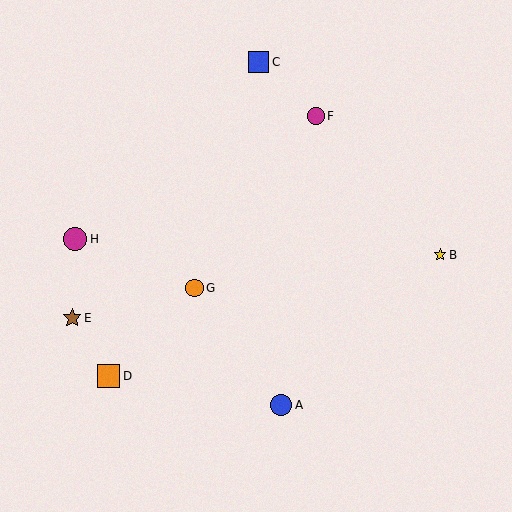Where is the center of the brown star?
The center of the brown star is at (72, 318).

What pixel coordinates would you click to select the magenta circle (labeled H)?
Click at (75, 239) to select the magenta circle H.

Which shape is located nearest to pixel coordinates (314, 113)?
The magenta circle (labeled F) at (316, 116) is nearest to that location.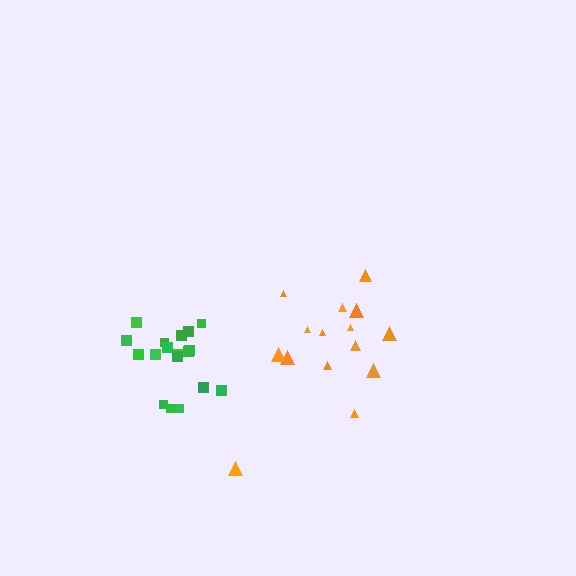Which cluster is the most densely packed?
Green.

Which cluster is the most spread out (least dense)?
Orange.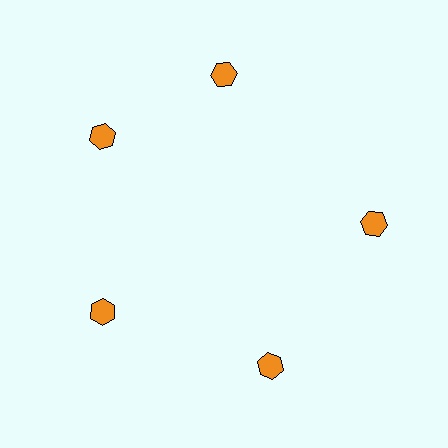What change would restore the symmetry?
The symmetry would be restored by rotating it back into even spacing with its neighbors so that all 5 hexagons sit at equal angles and equal distance from the center.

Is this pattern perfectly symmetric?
No. The 5 orange hexagons are arranged in a ring, but one element near the 1 o'clock position is rotated out of alignment along the ring, breaking the 5-fold rotational symmetry.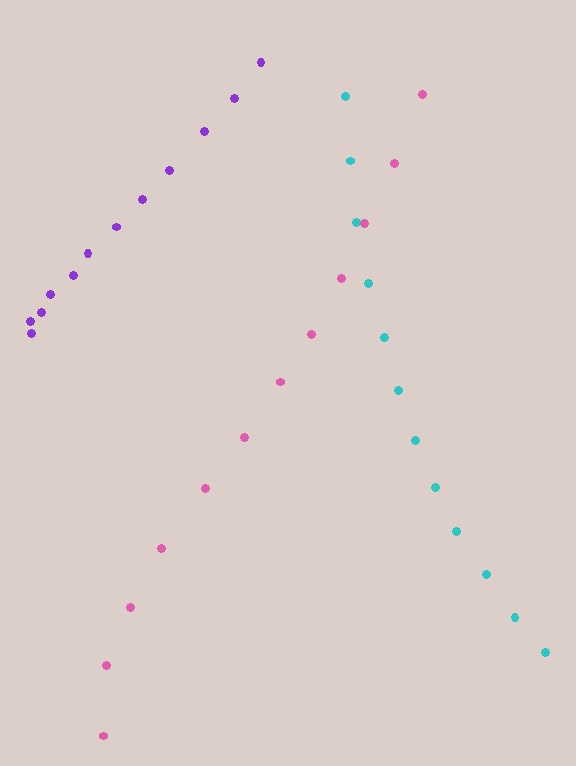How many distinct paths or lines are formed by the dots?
There are 3 distinct paths.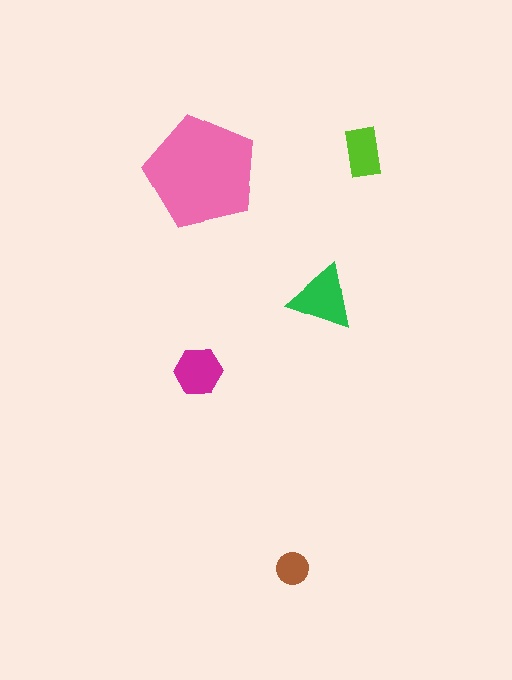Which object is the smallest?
The brown circle.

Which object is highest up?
The lime rectangle is topmost.